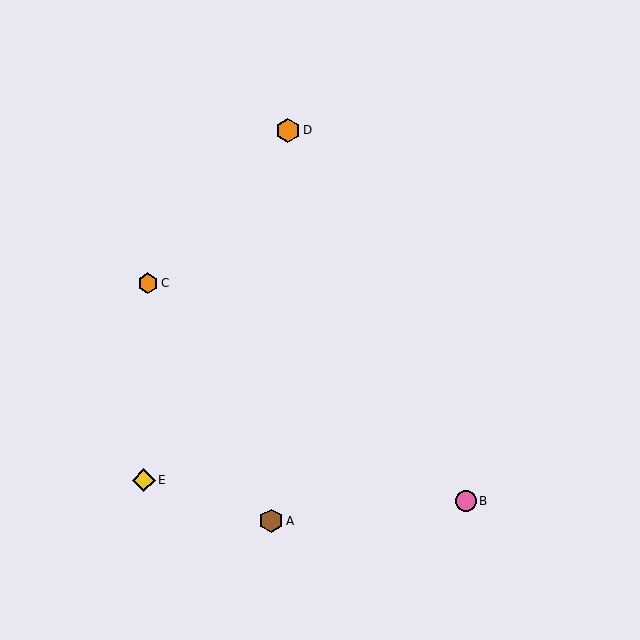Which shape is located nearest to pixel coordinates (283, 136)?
The orange hexagon (labeled D) at (288, 130) is nearest to that location.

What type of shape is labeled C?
Shape C is an orange hexagon.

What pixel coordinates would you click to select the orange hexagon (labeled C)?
Click at (148, 283) to select the orange hexagon C.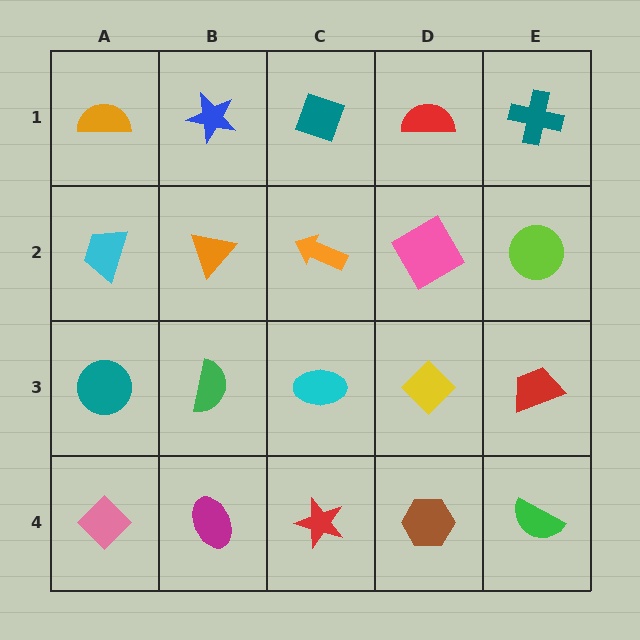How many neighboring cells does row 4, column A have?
2.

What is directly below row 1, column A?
A cyan trapezoid.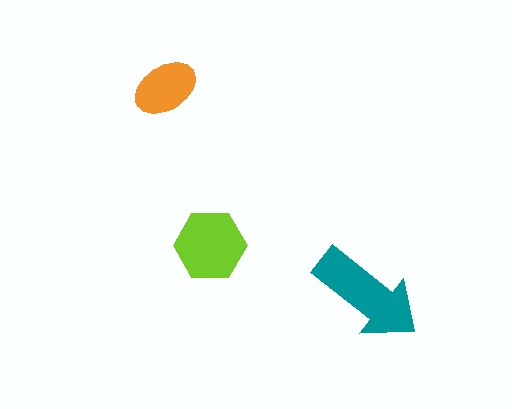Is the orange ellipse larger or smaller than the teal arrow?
Smaller.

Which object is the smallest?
The orange ellipse.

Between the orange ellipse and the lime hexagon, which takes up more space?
The lime hexagon.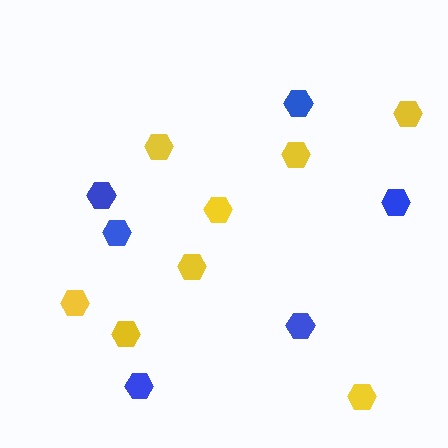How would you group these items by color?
There are 2 groups: one group of blue hexagons (6) and one group of yellow hexagons (8).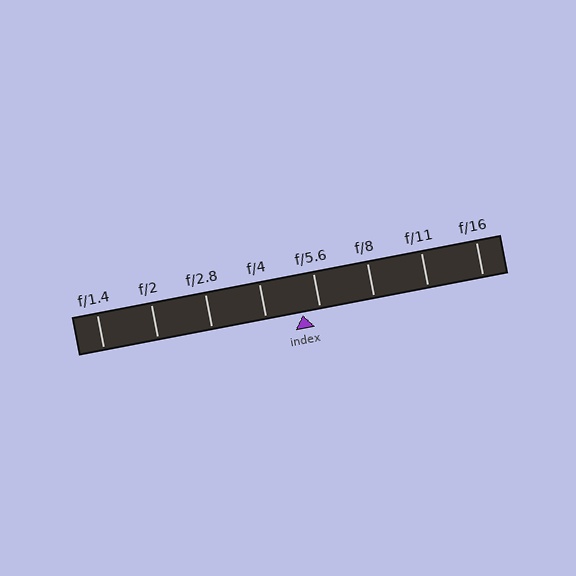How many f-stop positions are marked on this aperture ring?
There are 8 f-stop positions marked.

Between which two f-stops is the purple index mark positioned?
The index mark is between f/4 and f/5.6.